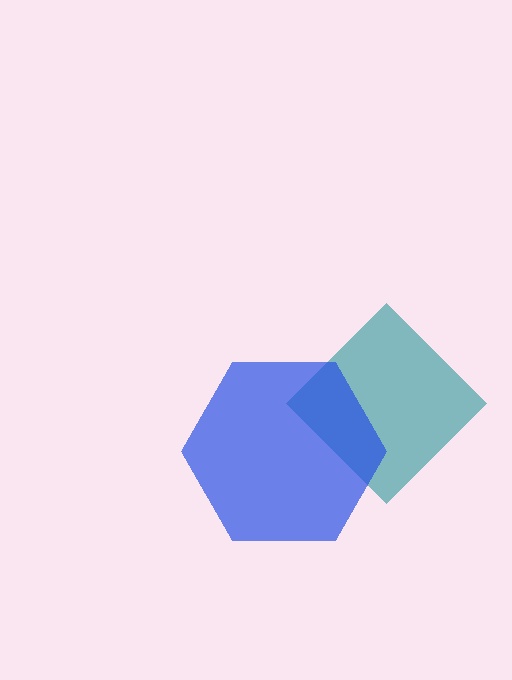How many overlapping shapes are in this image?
There are 2 overlapping shapes in the image.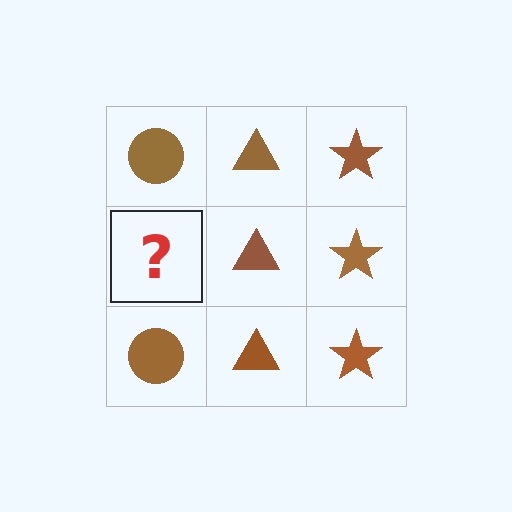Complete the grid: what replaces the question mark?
The question mark should be replaced with a brown circle.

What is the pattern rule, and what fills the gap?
The rule is that each column has a consistent shape. The gap should be filled with a brown circle.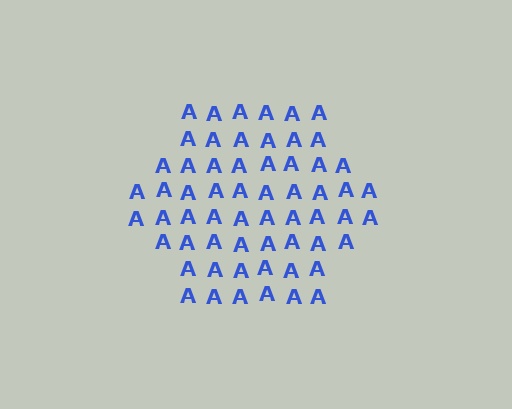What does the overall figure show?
The overall figure shows a hexagon.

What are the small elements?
The small elements are letter A's.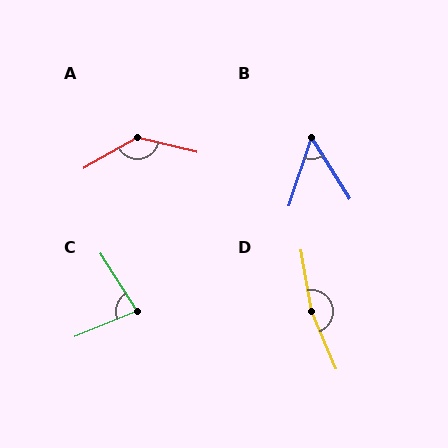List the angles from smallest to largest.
B (51°), C (80°), A (136°), D (166°).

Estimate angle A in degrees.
Approximately 136 degrees.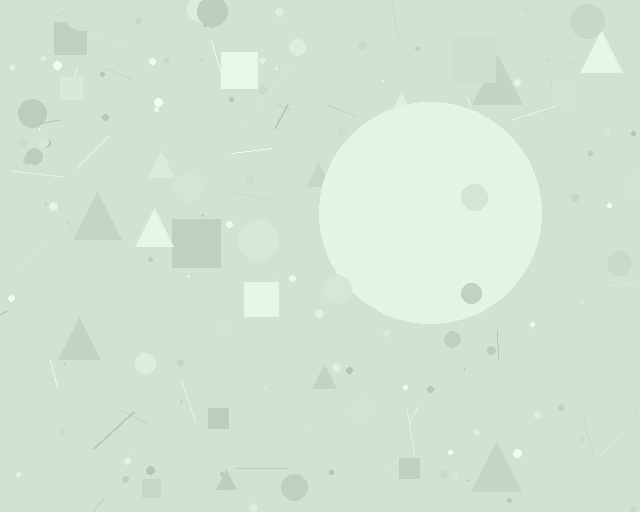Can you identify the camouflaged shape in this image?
The camouflaged shape is a circle.